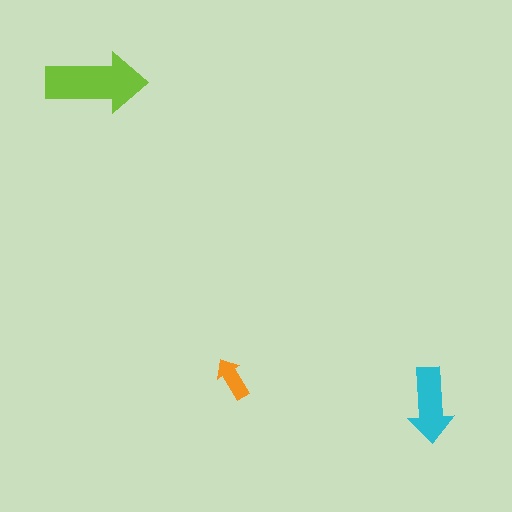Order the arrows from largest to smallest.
the lime one, the cyan one, the orange one.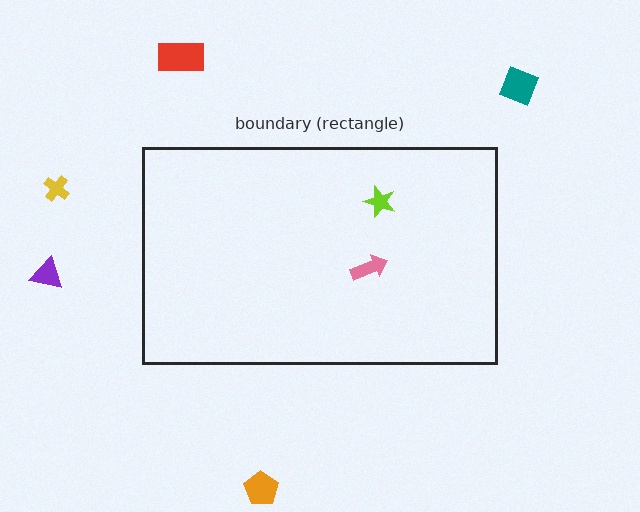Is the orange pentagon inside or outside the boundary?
Outside.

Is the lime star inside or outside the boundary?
Inside.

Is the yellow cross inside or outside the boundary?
Outside.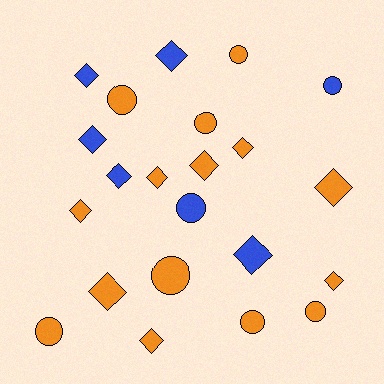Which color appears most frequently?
Orange, with 15 objects.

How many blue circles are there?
There are 2 blue circles.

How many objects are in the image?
There are 22 objects.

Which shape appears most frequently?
Diamond, with 13 objects.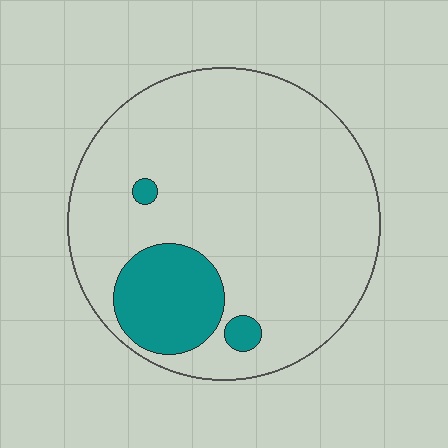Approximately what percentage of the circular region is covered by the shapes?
Approximately 15%.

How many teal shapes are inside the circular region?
3.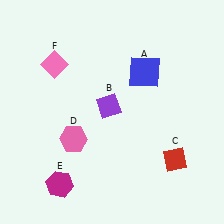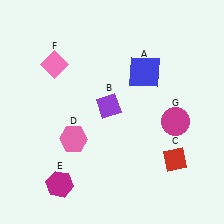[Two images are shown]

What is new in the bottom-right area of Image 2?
A magenta circle (G) was added in the bottom-right area of Image 2.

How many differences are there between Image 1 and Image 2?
There is 1 difference between the two images.